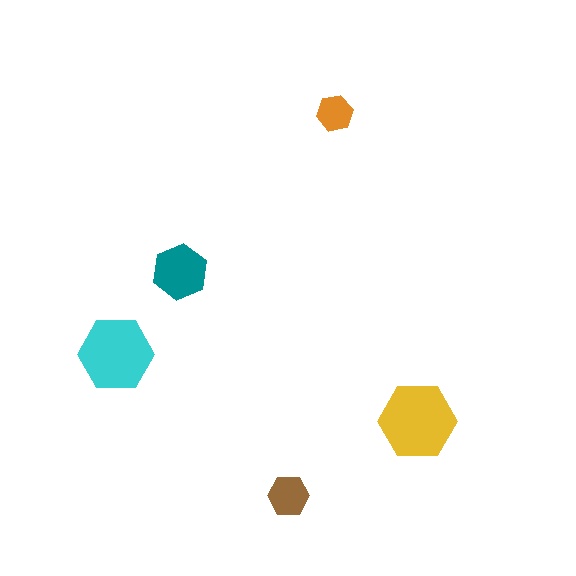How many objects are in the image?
There are 5 objects in the image.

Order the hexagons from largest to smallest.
the yellow one, the cyan one, the teal one, the brown one, the orange one.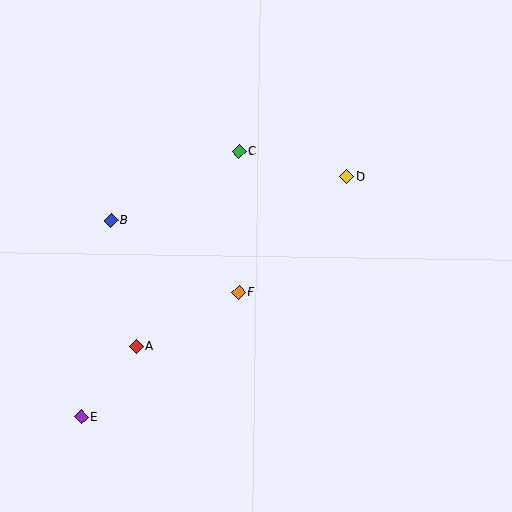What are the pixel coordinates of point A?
Point A is at (136, 347).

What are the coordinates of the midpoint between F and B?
The midpoint between F and B is at (175, 256).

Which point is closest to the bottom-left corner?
Point E is closest to the bottom-left corner.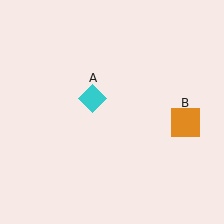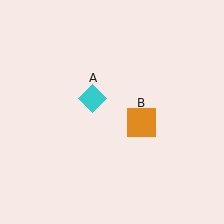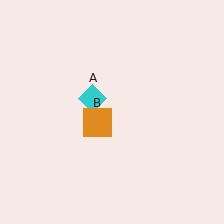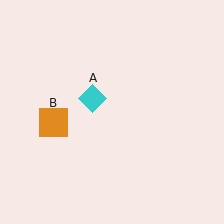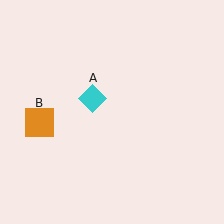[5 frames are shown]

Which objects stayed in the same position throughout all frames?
Cyan diamond (object A) remained stationary.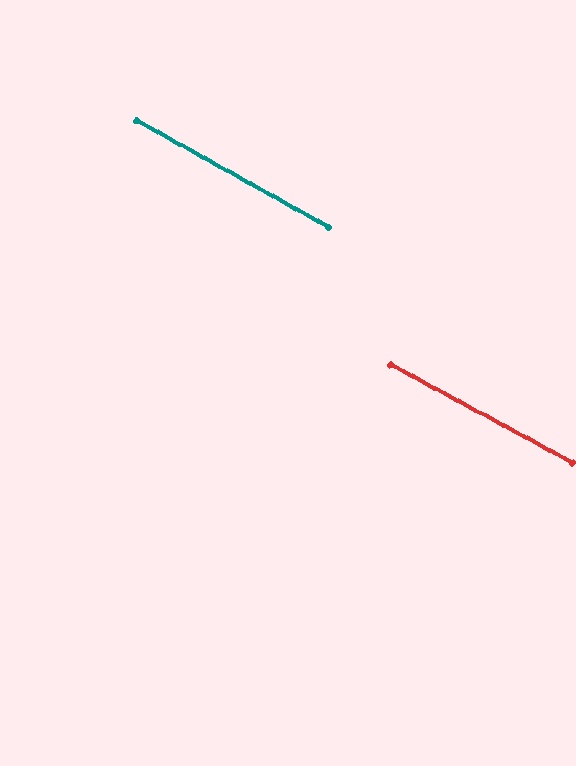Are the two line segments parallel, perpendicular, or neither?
Parallel — their directions differ by only 0.8°.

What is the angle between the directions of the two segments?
Approximately 1 degree.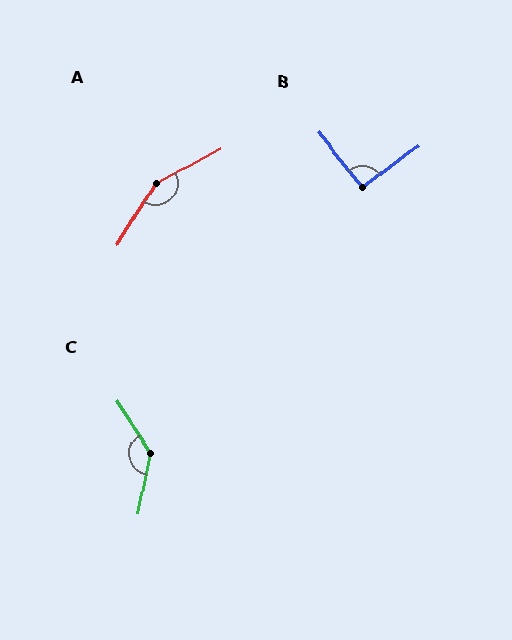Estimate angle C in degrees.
Approximately 135 degrees.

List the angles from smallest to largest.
B (92°), C (135°), A (151°).